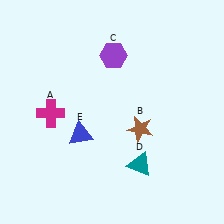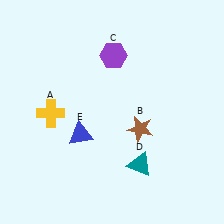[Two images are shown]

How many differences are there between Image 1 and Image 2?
There is 1 difference between the two images.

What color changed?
The cross (A) changed from magenta in Image 1 to yellow in Image 2.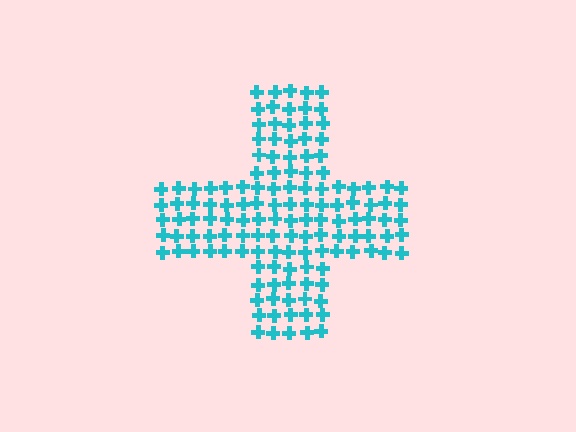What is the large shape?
The large shape is a cross.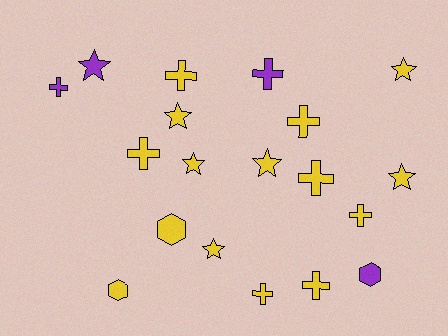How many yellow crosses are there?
There are 7 yellow crosses.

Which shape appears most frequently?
Cross, with 9 objects.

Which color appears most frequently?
Yellow, with 15 objects.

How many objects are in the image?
There are 19 objects.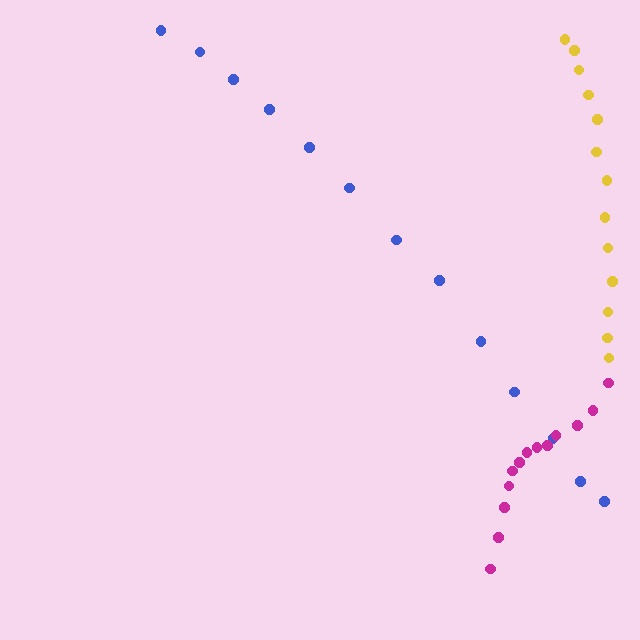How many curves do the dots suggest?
There are 3 distinct paths.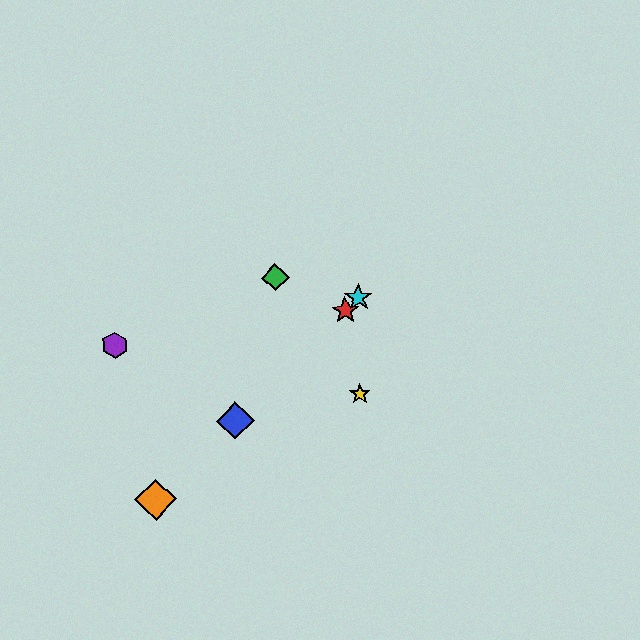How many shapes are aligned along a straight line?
4 shapes (the red star, the blue diamond, the orange diamond, the cyan star) are aligned along a straight line.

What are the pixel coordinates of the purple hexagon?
The purple hexagon is at (115, 345).